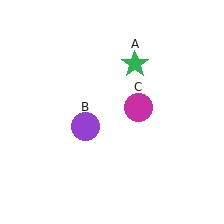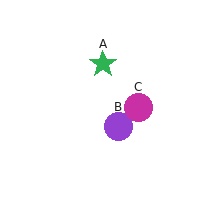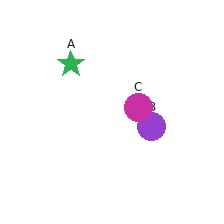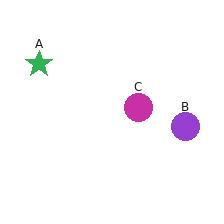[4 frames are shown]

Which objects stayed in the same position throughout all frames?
Magenta circle (object C) remained stationary.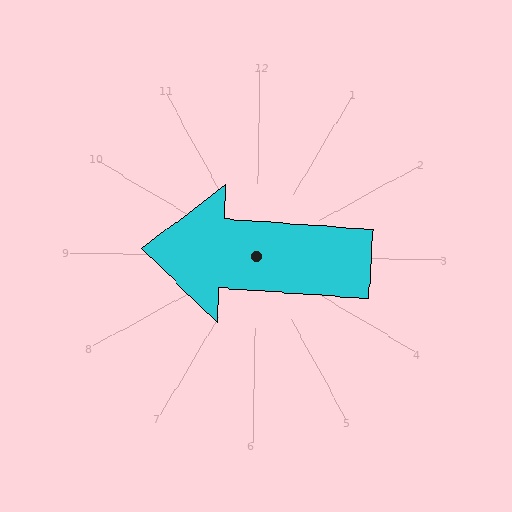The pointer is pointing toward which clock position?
Roughly 9 o'clock.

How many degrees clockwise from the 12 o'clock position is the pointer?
Approximately 273 degrees.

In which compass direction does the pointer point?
West.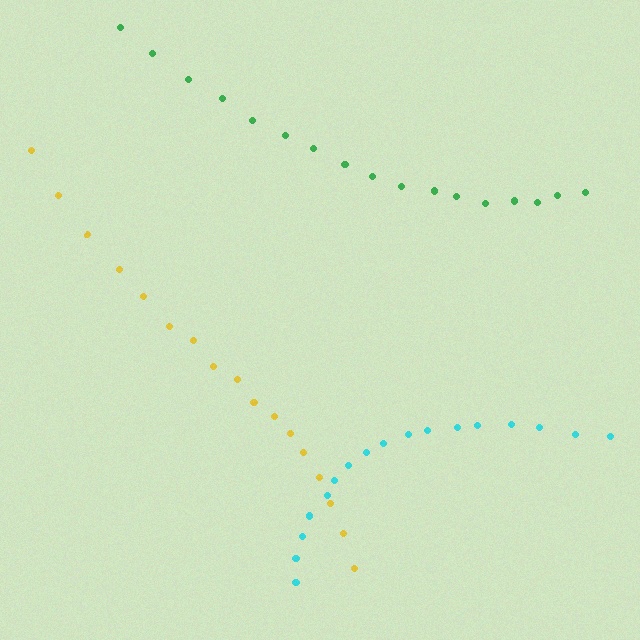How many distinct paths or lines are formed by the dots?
There are 3 distinct paths.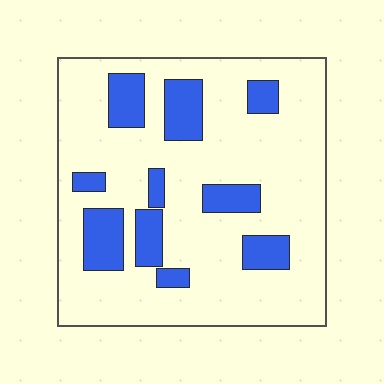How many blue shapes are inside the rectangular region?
10.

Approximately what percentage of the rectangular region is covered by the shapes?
Approximately 20%.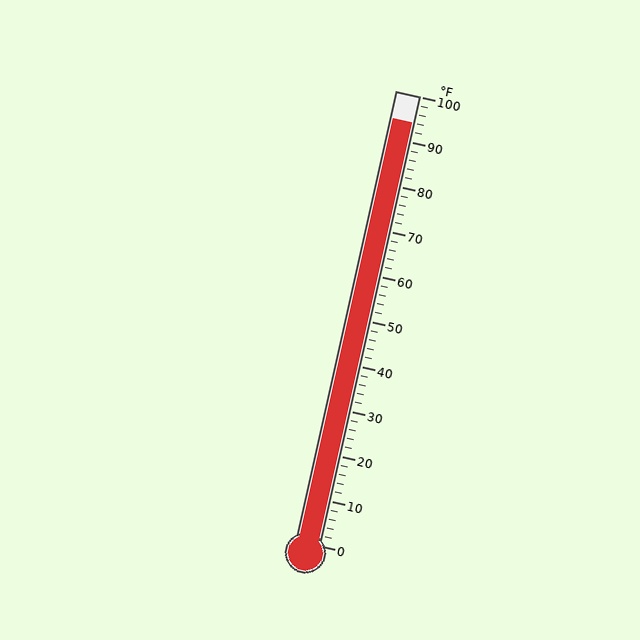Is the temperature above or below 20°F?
The temperature is above 20°F.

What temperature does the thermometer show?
The thermometer shows approximately 94°F.